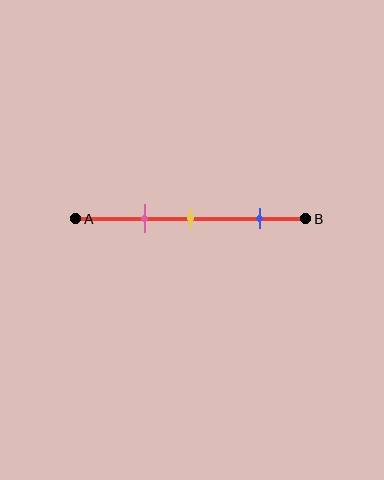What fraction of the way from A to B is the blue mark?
The blue mark is approximately 80% (0.8) of the way from A to B.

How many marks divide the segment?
There are 3 marks dividing the segment.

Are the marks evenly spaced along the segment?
No, the marks are not evenly spaced.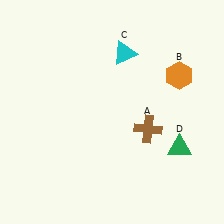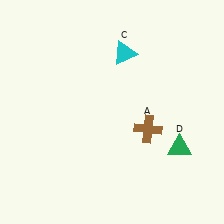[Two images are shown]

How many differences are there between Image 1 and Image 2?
There is 1 difference between the two images.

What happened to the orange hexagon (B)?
The orange hexagon (B) was removed in Image 2. It was in the top-right area of Image 1.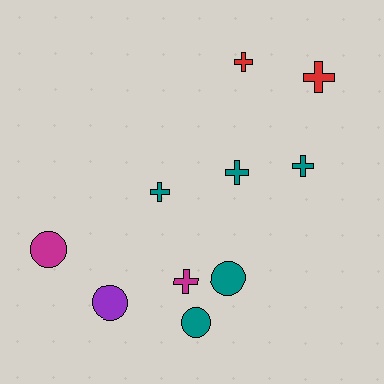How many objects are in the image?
There are 10 objects.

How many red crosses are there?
There are 2 red crosses.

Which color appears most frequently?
Teal, with 5 objects.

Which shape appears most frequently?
Cross, with 6 objects.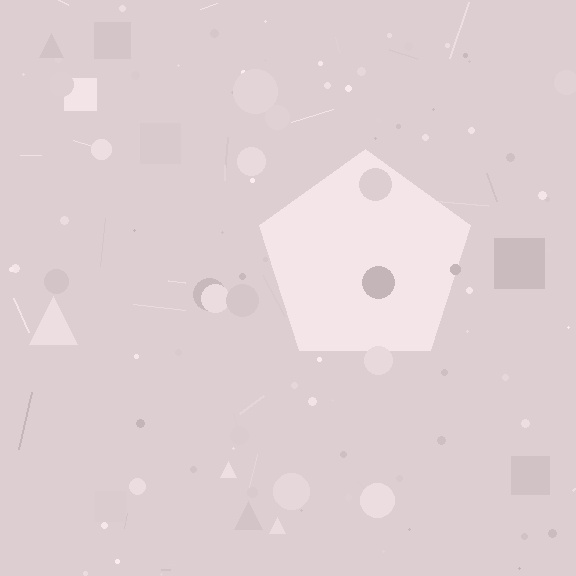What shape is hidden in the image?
A pentagon is hidden in the image.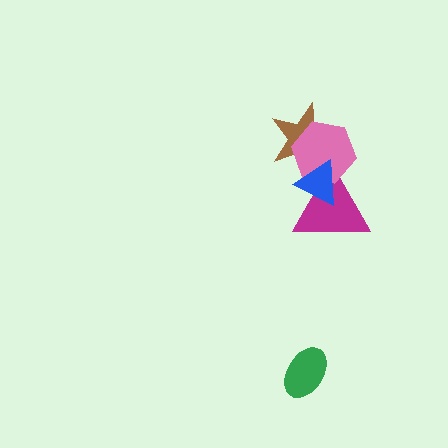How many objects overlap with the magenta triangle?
2 objects overlap with the magenta triangle.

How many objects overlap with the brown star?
2 objects overlap with the brown star.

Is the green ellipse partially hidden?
No, no other shape covers it.